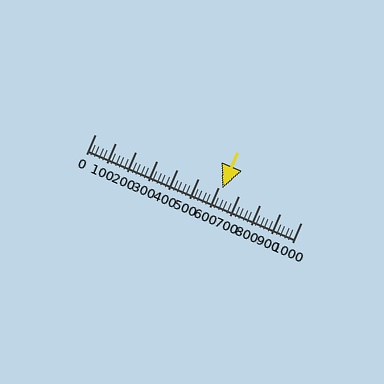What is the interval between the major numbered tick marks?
The major tick marks are spaced 100 units apart.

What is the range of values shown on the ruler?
The ruler shows values from 0 to 1000.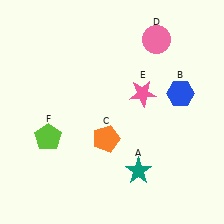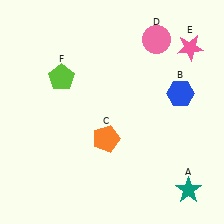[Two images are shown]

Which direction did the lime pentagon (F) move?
The lime pentagon (F) moved up.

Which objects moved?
The objects that moved are: the teal star (A), the pink star (E), the lime pentagon (F).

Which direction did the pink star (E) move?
The pink star (E) moved right.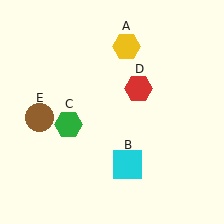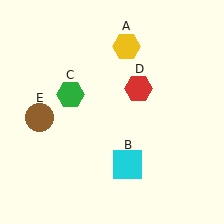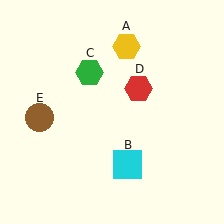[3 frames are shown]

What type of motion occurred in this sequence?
The green hexagon (object C) rotated clockwise around the center of the scene.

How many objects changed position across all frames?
1 object changed position: green hexagon (object C).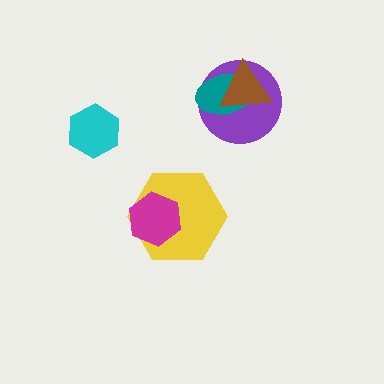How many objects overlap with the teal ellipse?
2 objects overlap with the teal ellipse.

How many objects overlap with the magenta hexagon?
1 object overlaps with the magenta hexagon.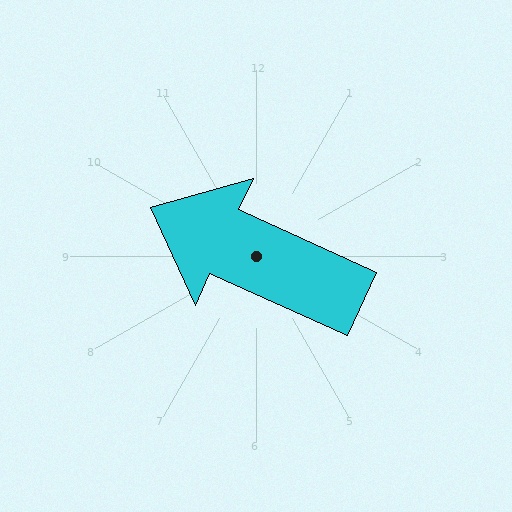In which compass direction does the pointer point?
Northwest.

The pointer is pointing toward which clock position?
Roughly 10 o'clock.